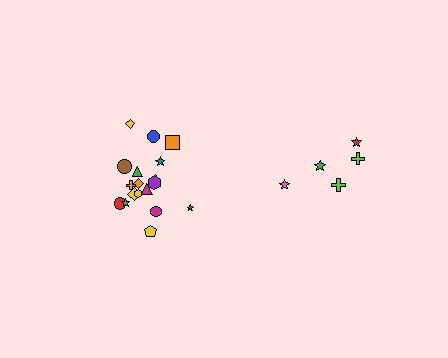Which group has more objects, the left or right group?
The left group.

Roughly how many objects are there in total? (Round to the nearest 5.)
Roughly 25 objects in total.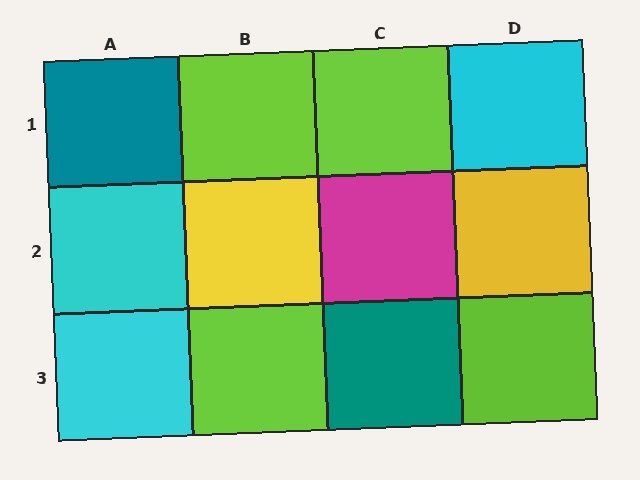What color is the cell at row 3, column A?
Cyan.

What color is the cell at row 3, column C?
Teal.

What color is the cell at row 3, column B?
Lime.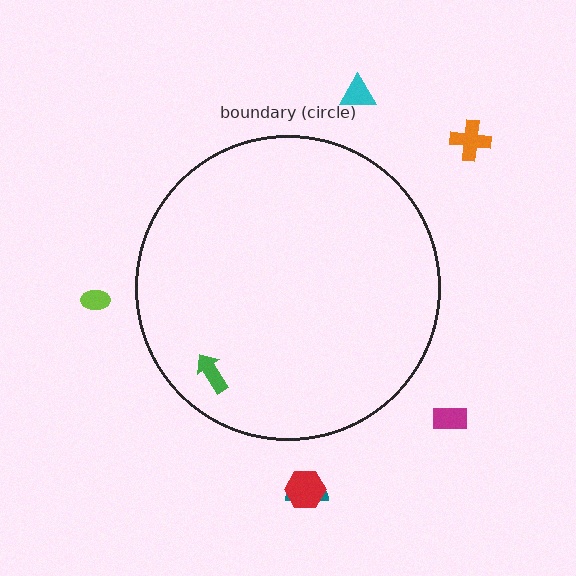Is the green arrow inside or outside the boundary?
Inside.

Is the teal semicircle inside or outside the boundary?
Outside.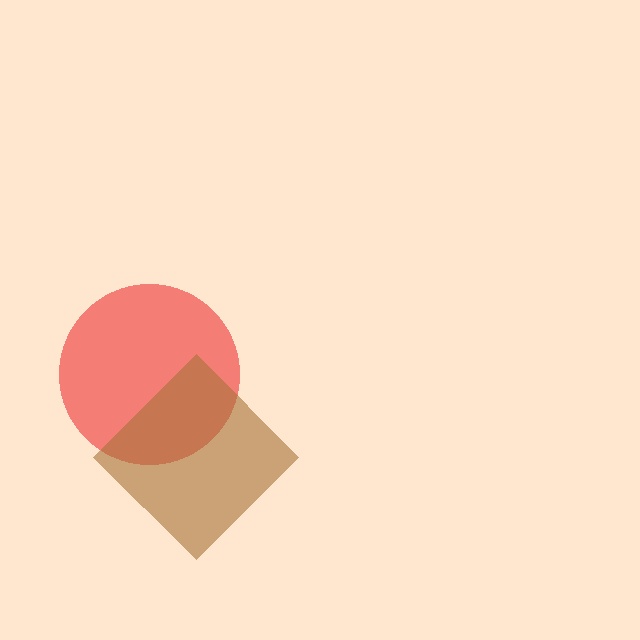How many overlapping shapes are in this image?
There are 2 overlapping shapes in the image.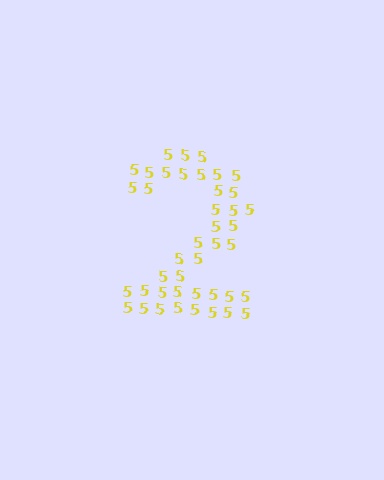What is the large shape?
The large shape is the digit 2.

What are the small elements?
The small elements are digit 5's.